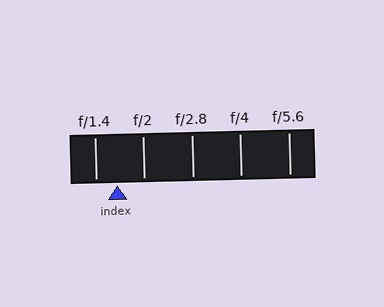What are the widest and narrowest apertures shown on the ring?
The widest aperture shown is f/1.4 and the narrowest is f/5.6.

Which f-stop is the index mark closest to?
The index mark is closest to f/1.4.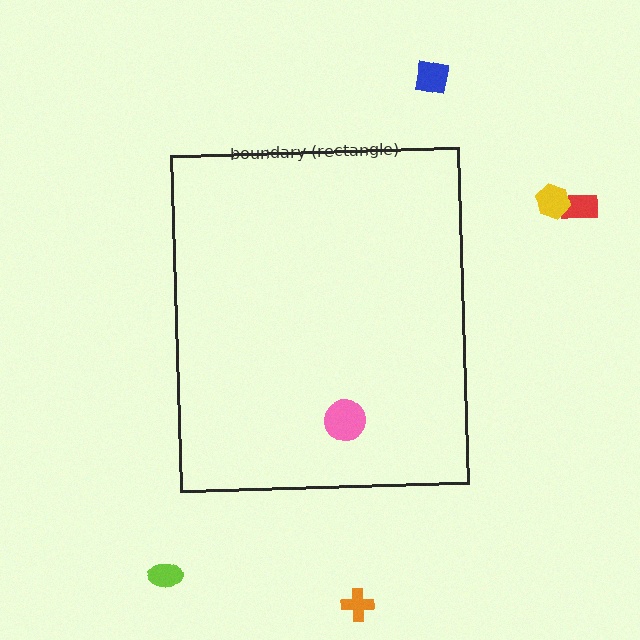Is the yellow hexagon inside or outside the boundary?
Outside.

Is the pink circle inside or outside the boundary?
Inside.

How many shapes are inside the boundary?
1 inside, 5 outside.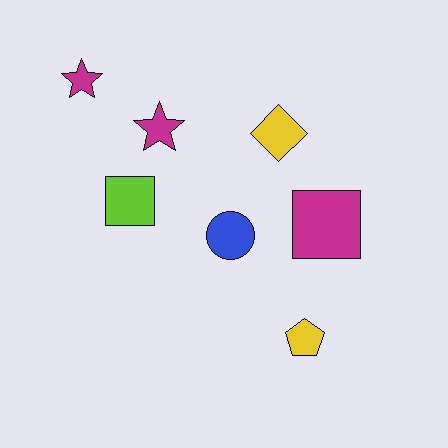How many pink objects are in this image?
There are no pink objects.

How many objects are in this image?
There are 7 objects.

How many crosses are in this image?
There are no crosses.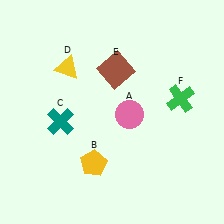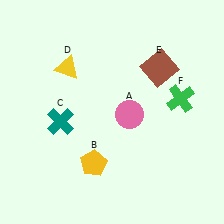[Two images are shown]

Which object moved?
The brown square (E) moved right.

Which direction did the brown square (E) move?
The brown square (E) moved right.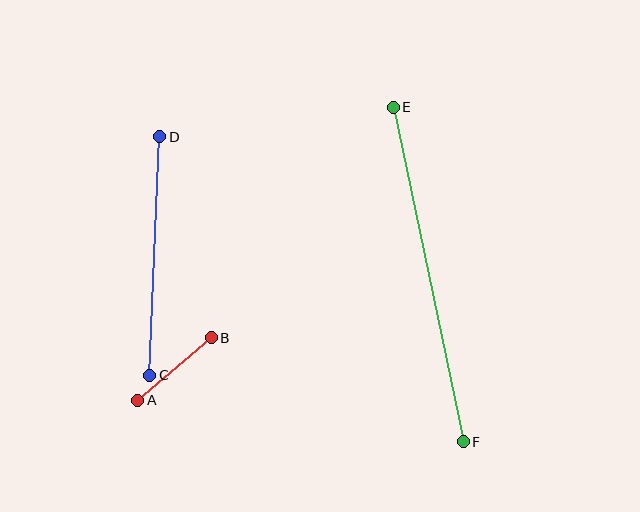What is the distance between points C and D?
The distance is approximately 239 pixels.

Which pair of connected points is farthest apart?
Points E and F are farthest apart.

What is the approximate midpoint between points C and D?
The midpoint is at approximately (155, 256) pixels.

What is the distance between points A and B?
The distance is approximately 97 pixels.